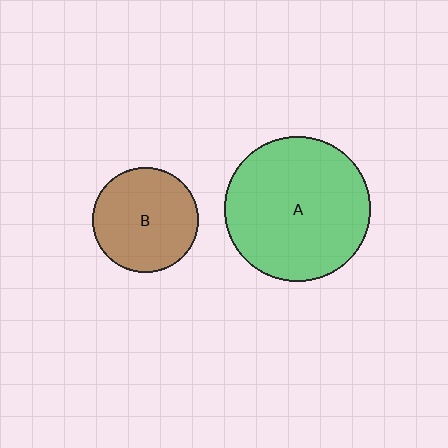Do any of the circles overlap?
No, none of the circles overlap.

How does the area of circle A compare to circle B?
Approximately 1.9 times.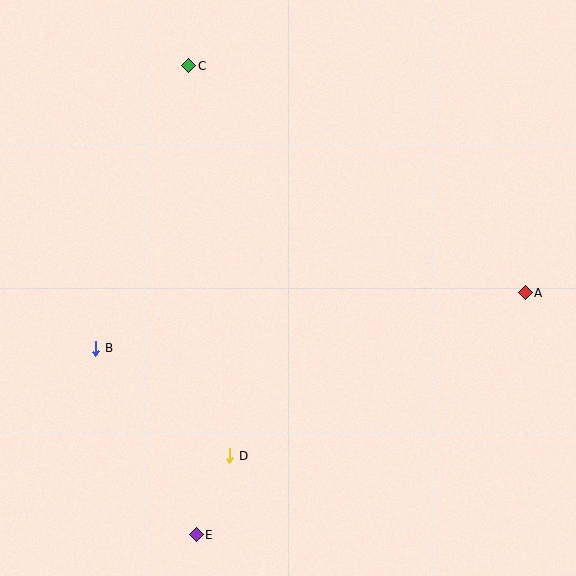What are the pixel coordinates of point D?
Point D is at (230, 456).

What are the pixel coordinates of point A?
Point A is at (525, 293).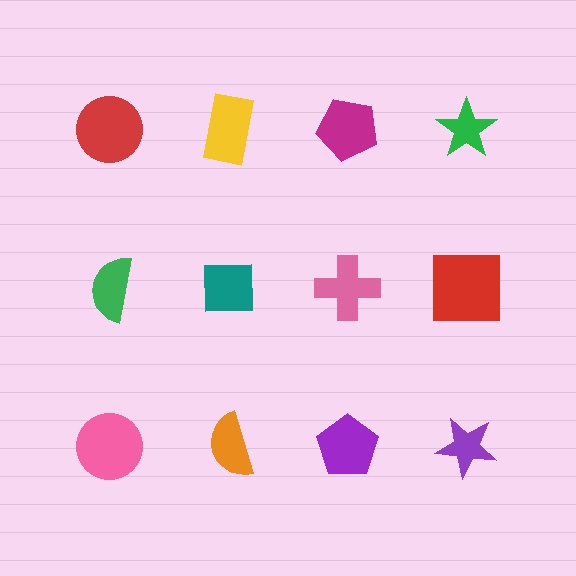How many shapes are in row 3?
4 shapes.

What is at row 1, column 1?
A red circle.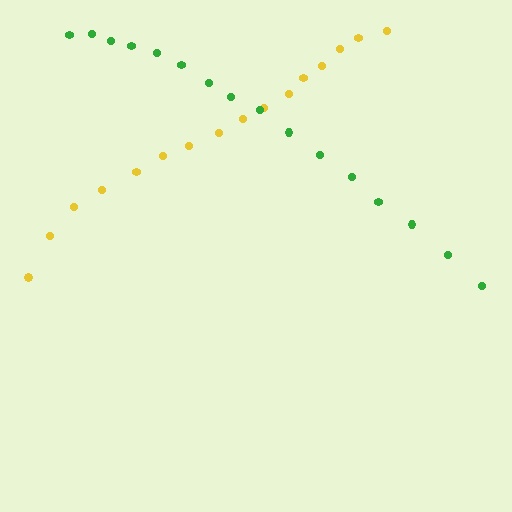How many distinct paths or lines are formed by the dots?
There are 2 distinct paths.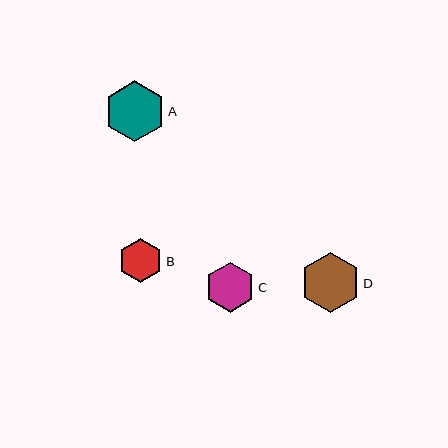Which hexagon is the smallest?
Hexagon B is the smallest with a size of approximately 45 pixels.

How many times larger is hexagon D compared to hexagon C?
Hexagon D is approximately 1.2 times the size of hexagon C.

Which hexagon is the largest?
Hexagon A is the largest with a size of approximately 61 pixels.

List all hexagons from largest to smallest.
From largest to smallest: A, D, C, B.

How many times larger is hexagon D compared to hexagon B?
Hexagon D is approximately 1.3 times the size of hexagon B.